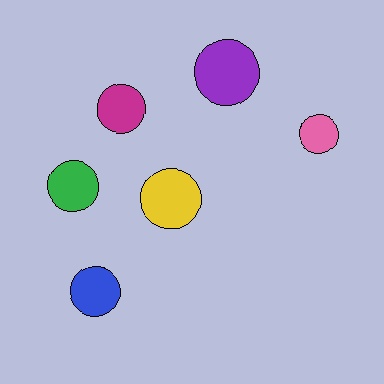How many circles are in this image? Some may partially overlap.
There are 6 circles.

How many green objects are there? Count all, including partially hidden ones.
There is 1 green object.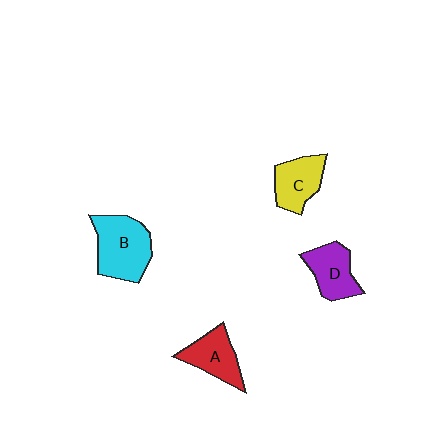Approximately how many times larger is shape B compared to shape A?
Approximately 1.5 times.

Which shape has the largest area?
Shape B (cyan).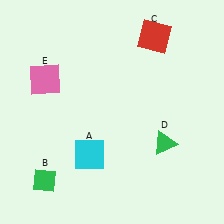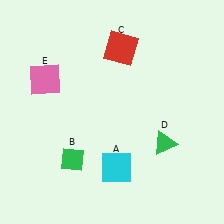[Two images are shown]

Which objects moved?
The objects that moved are: the cyan square (A), the green diamond (B), the red square (C).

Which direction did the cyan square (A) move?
The cyan square (A) moved right.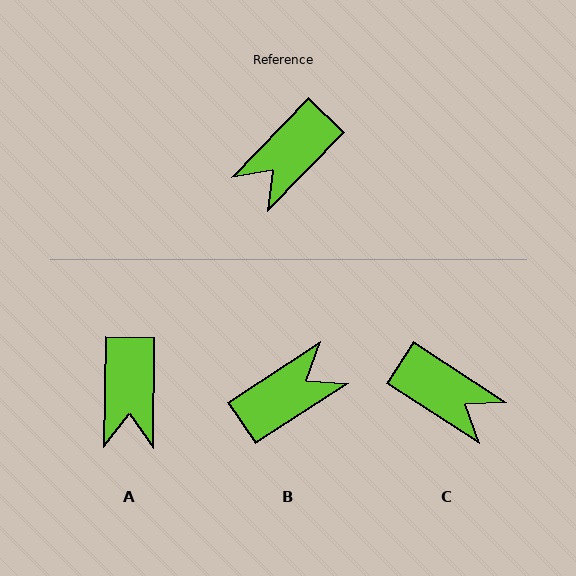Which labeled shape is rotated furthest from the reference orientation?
B, about 167 degrees away.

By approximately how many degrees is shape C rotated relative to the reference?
Approximately 101 degrees counter-clockwise.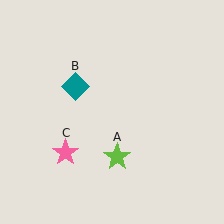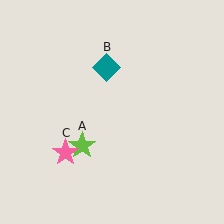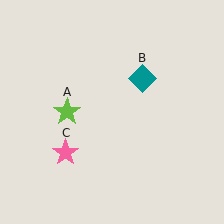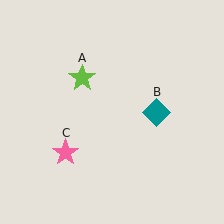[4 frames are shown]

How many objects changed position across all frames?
2 objects changed position: lime star (object A), teal diamond (object B).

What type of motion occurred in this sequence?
The lime star (object A), teal diamond (object B) rotated clockwise around the center of the scene.